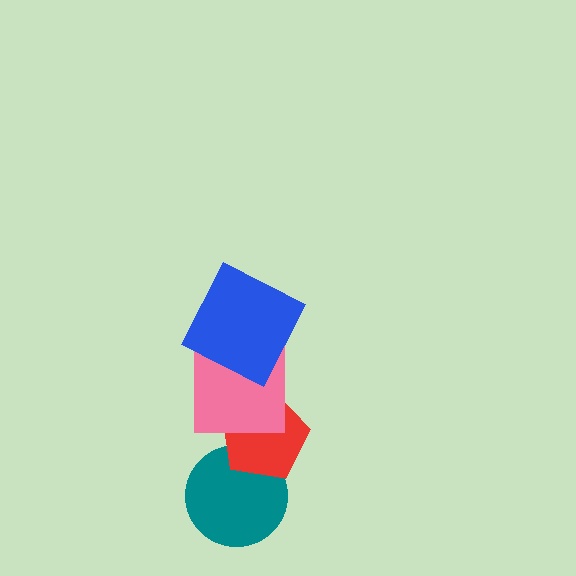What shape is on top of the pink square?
The blue square is on top of the pink square.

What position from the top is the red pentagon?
The red pentagon is 3rd from the top.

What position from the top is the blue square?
The blue square is 1st from the top.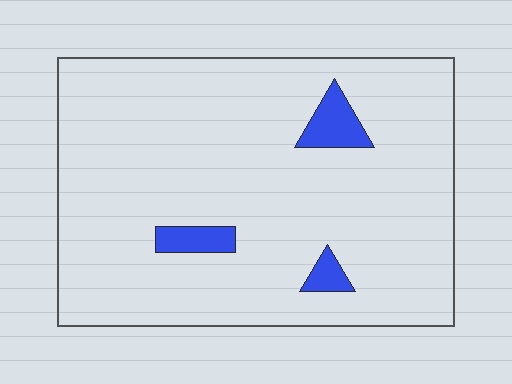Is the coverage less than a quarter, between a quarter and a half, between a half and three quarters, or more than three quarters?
Less than a quarter.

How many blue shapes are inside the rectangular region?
3.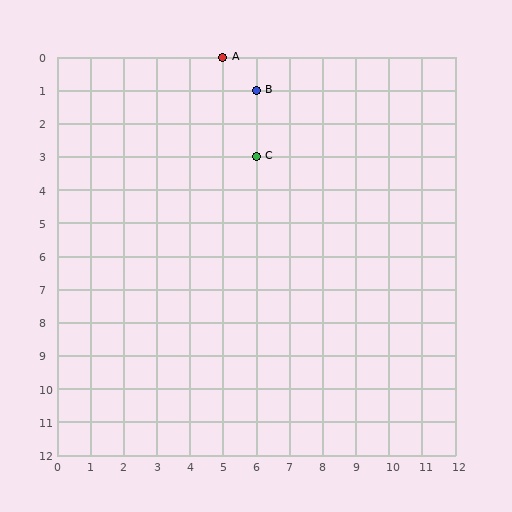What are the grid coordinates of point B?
Point B is at grid coordinates (6, 1).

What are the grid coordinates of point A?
Point A is at grid coordinates (5, 0).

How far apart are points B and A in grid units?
Points B and A are 1 column and 1 row apart (about 1.4 grid units diagonally).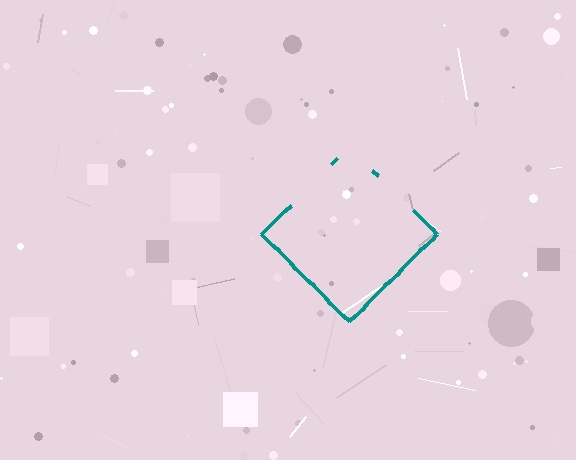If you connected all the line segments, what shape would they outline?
They would outline a diamond.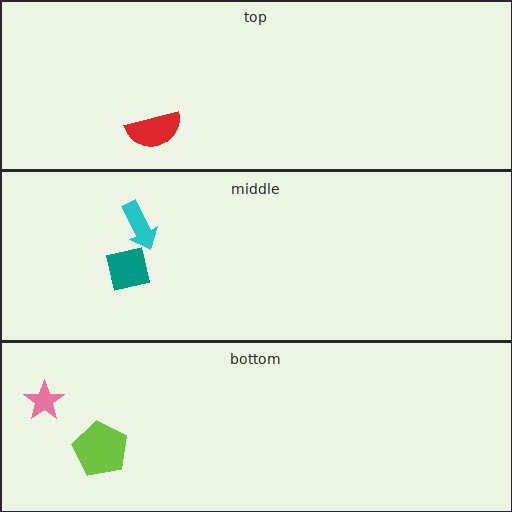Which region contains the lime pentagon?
The bottom region.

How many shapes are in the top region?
1.